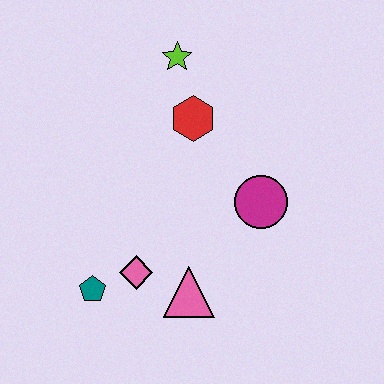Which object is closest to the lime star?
The red hexagon is closest to the lime star.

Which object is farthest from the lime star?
The teal pentagon is farthest from the lime star.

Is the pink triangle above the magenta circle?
No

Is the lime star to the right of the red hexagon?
No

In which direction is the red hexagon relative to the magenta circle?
The red hexagon is above the magenta circle.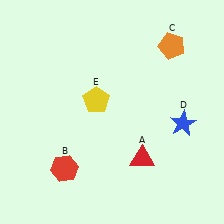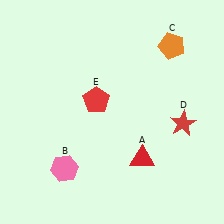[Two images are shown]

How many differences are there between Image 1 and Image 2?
There are 3 differences between the two images.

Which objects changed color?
B changed from red to pink. D changed from blue to red. E changed from yellow to red.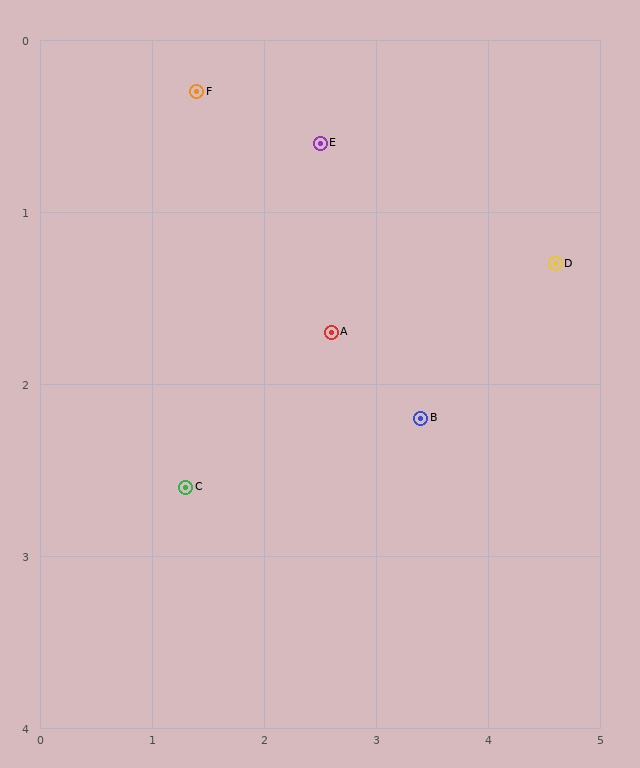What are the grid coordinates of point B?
Point B is at approximately (3.4, 2.2).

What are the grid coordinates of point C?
Point C is at approximately (1.3, 2.6).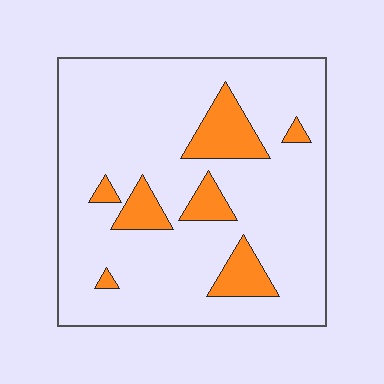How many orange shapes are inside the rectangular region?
7.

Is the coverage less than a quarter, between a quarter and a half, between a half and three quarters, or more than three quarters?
Less than a quarter.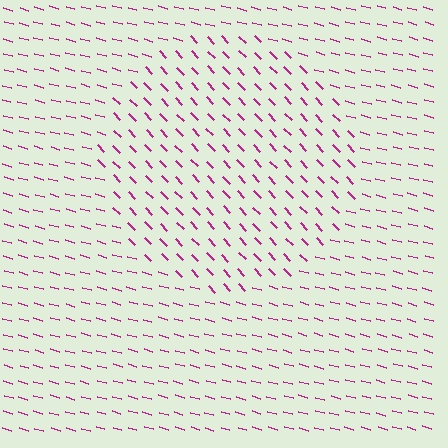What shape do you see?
I see a circle.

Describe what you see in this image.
The image is filled with small magenta line segments. A circle region in the image has lines oriented differently from the surrounding lines, creating a visible texture boundary.